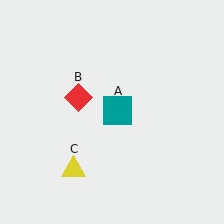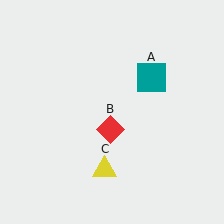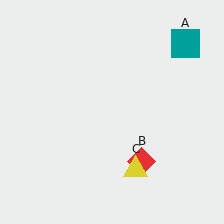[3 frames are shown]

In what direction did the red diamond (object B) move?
The red diamond (object B) moved down and to the right.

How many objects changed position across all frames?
3 objects changed position: teal square (object A), red diamond (object B), yellow triangle (object C).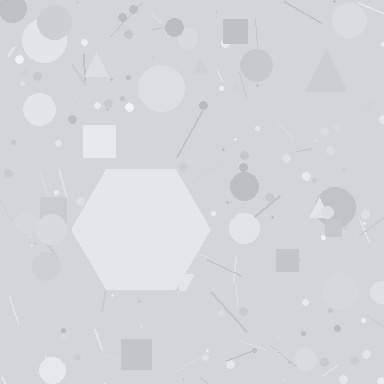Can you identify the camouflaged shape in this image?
The camouflaged shape is a hexagon.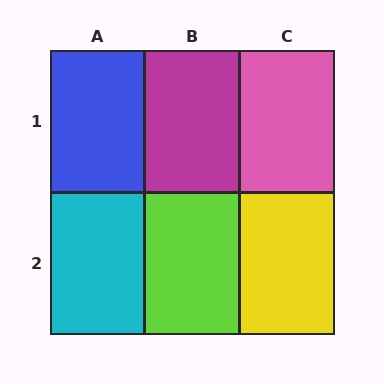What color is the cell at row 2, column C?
Yellow.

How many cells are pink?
1 cell is pink.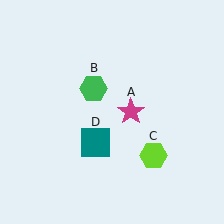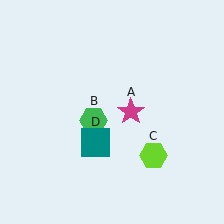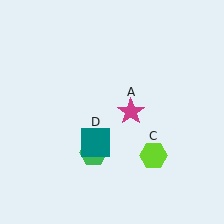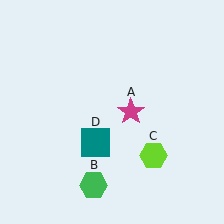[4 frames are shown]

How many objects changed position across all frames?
1 object changed position: green hexagon (object B).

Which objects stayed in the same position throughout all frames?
Magenta star (object A) and lime hexagon (object C) and teal square (object D) remained stationary.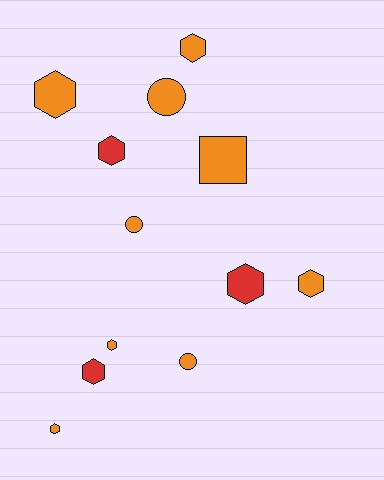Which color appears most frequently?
Orange, with 9 objects.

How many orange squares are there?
There is 1 orange square.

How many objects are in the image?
There are 12 objects.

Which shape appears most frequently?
Hexagon, with 8 objects.